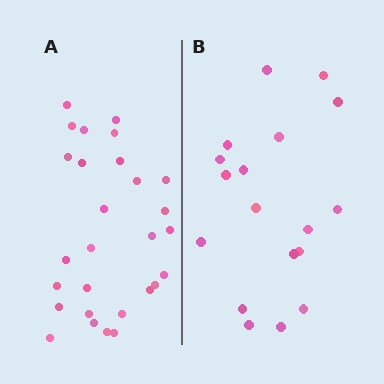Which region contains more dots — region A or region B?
Region A (the left region) has more dots.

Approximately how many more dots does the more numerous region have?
Region A has roughly 10 or so more dots than region B.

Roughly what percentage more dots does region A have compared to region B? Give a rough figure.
About 55% more.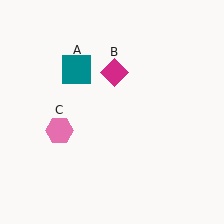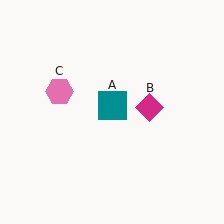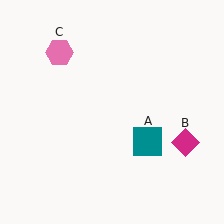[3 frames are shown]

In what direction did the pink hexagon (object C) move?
The pink hexagon (object C) moved up.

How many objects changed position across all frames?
3 objects changed position: teal square (object A), magenta diamond (object B), pink hexagon (object C).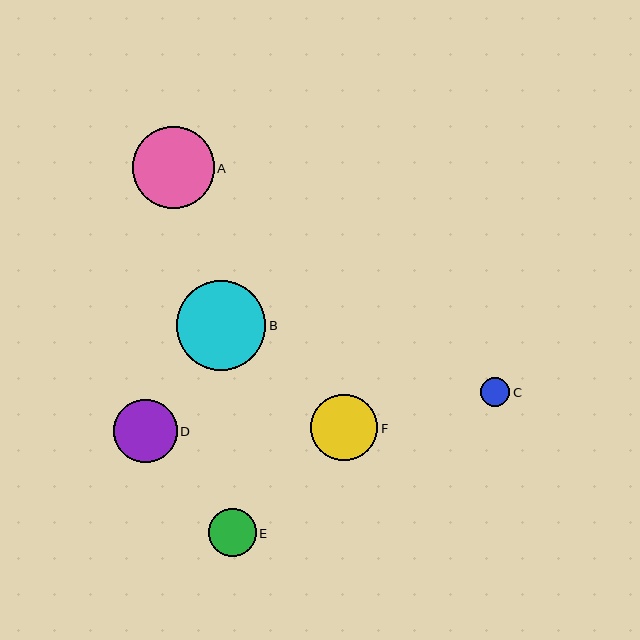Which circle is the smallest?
Circle C is the smallest with a size of approximately 29 pixels.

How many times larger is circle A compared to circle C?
Circle A is approximately 2.8 times the size of circle C.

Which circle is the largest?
Circle B is the largest with a size of approximately 89 pixels.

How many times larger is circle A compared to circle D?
Circle A is approximately 1.3 times the size of circle D.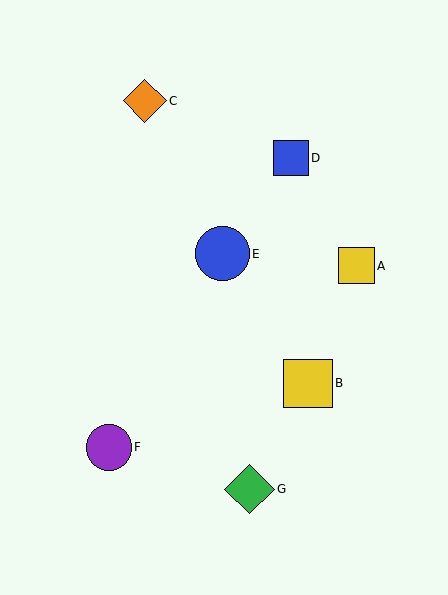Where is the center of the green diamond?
The center of the green diamond is at (250, 489).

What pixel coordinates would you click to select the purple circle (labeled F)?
Click at (109, 447) to select the purple circle F.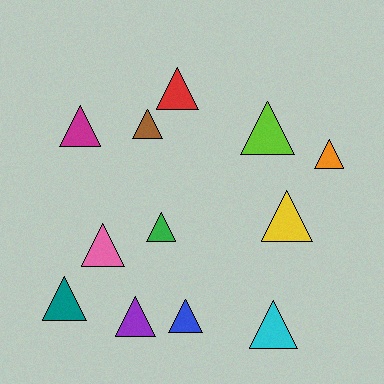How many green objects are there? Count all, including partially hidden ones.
There is 1 green object.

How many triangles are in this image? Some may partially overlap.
There are 12 triangles.